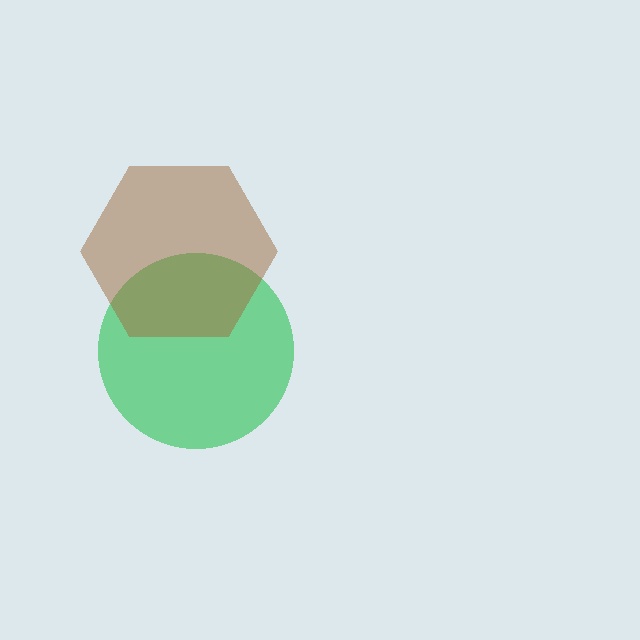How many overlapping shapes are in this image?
There are 2 overlapping shapes in the image.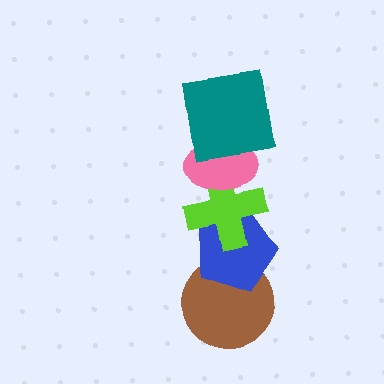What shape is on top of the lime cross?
The pink ellipse is on top of the lime cross.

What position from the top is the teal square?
The teal square is 1st from the top.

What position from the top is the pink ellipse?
The pink ellipse is 2nd from the top.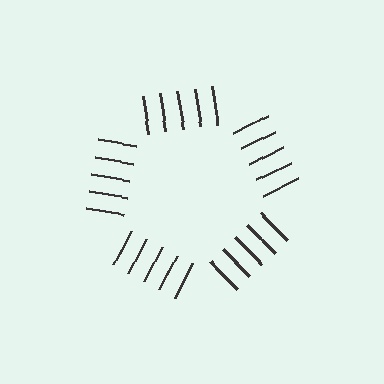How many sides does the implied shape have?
5 sides — the line-ends trace a pentagon.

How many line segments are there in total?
25 — 5 along each of the 5 edges.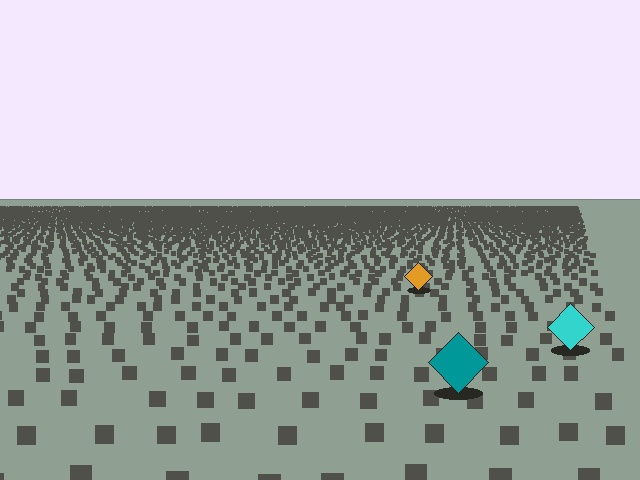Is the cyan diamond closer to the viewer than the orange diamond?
Yes. The cyan diamond is closer — you can tell from the texture gradient: the ground texture is coarser near it.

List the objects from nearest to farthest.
From nearest to farthest: the teal diamond, the cyan diamond, the orange diamond.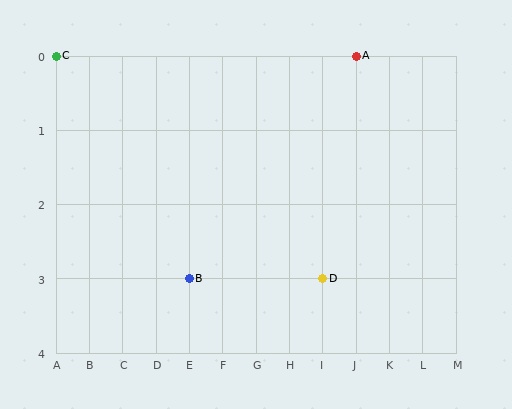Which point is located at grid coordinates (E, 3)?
Point B is at (E, 3).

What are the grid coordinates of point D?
Point D is at grid coordinates (I, 3).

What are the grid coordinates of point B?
Point B is at grid coordinates (E, 3).